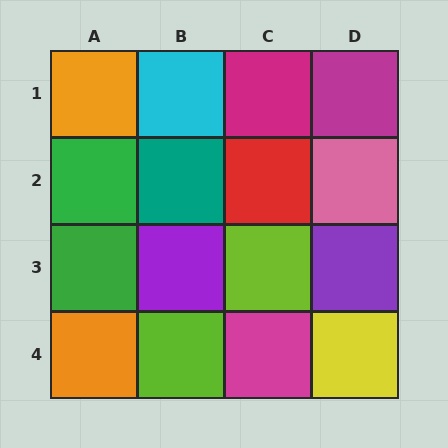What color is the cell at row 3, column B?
Purple.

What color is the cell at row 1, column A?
Orange.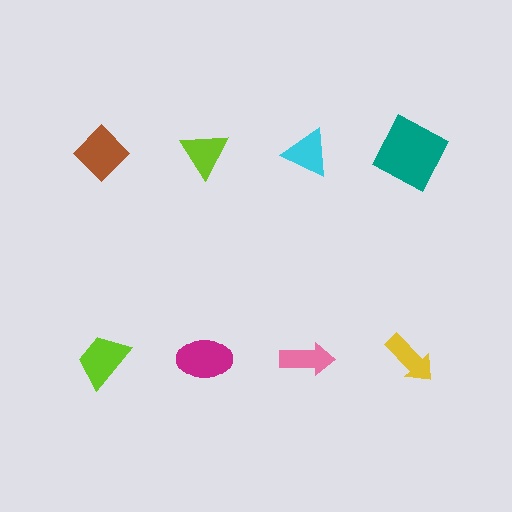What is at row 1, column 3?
A cyan triangle.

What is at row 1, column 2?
A lime triangle.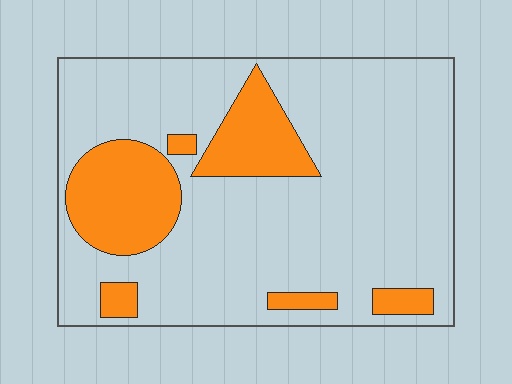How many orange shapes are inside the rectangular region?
6.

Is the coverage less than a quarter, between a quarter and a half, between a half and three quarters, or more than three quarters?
Less than a quarter.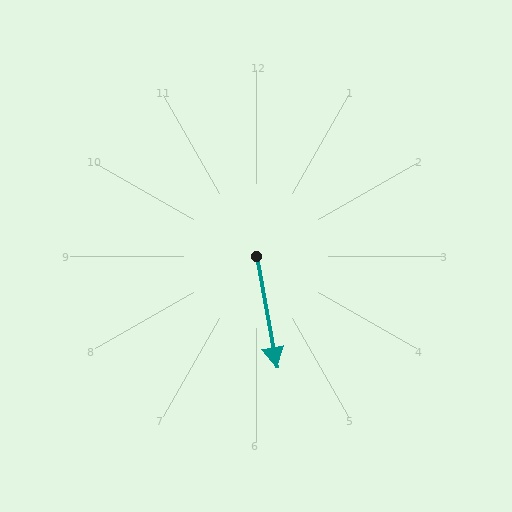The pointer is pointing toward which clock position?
Roughly 6 o'clock.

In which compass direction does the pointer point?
South.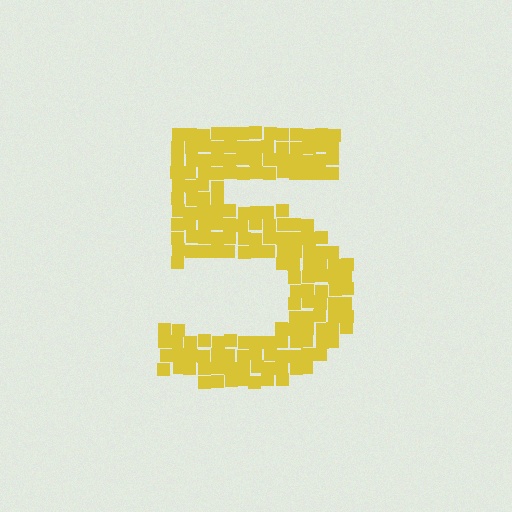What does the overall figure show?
The overall figure shows the digit 5.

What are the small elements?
The small elements are squares.